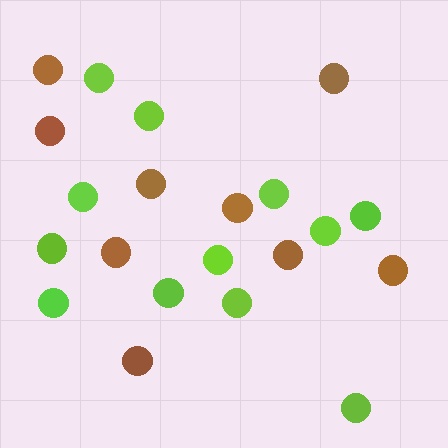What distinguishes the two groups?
There are 2 groups: one group of lime circles (12) and one group of brown circles (9).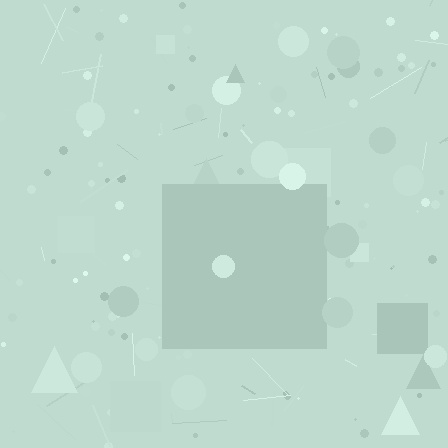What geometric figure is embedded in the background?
A square is embedded in the background.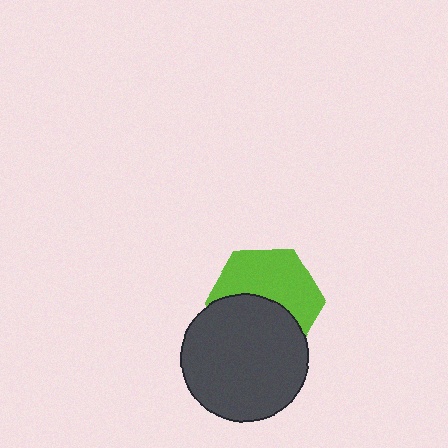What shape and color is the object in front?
The object in front is a dark gray circle.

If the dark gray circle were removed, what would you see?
You would see the complete lime hexagon.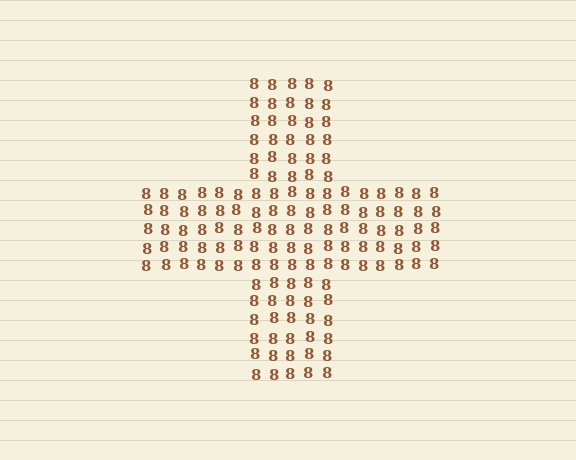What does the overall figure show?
The overall figure shows a cross.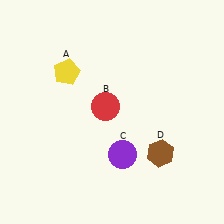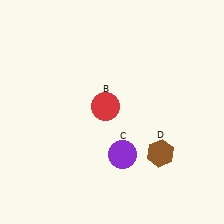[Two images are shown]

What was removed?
The yellow pentagon (A) was removed in Image 2.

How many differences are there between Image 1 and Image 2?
There is 1 difference between the two images.